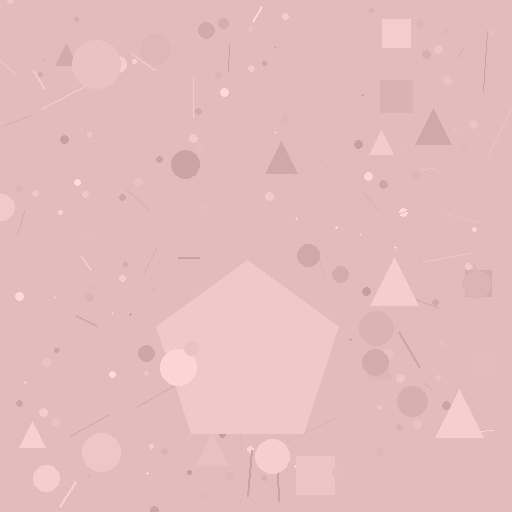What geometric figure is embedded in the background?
A pentagon is embedded in the background.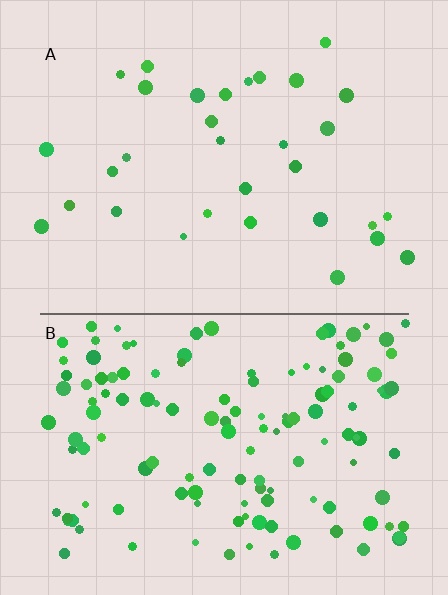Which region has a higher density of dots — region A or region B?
B (the bottom).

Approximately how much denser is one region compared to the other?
Approximately 4.2× — region B over region A.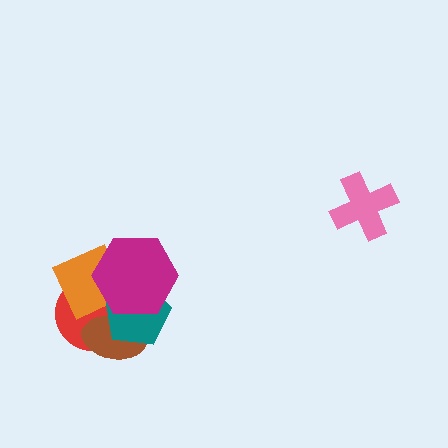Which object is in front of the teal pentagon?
The magenta hexagon is in front of the teal pentagon.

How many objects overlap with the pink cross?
0 objects overlap with the pink cross.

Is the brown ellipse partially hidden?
Yes, it is partially covered by another shape.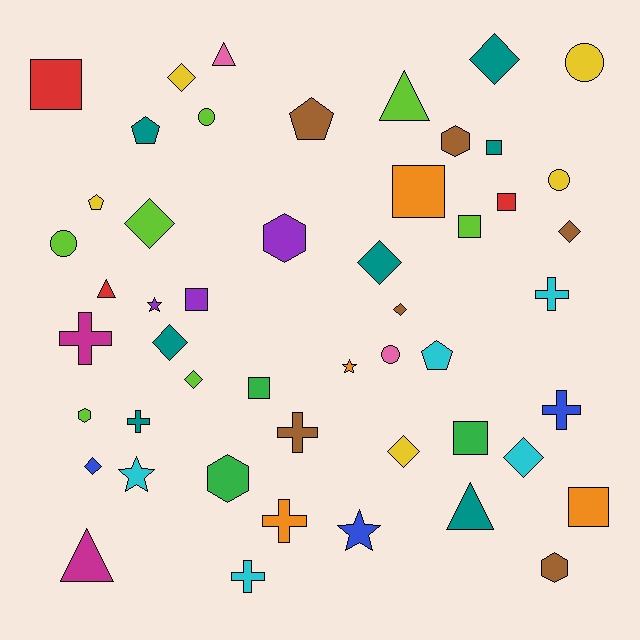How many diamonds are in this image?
There are 11 diamonds.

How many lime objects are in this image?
There are 7 lime objects.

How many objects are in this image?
There are 50 objects.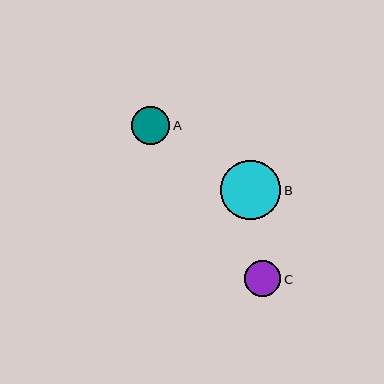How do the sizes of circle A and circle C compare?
Circle A and circle C are approximately the same size.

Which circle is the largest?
Circle B is the largest with a size of approximately 60 pixels.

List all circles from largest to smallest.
From largest to smallest: B, A, C.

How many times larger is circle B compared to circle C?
Circle B is approximately 1.6 times the size of circle C.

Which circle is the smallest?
Circle C is the smallest with a size of approximately 36 pixels.